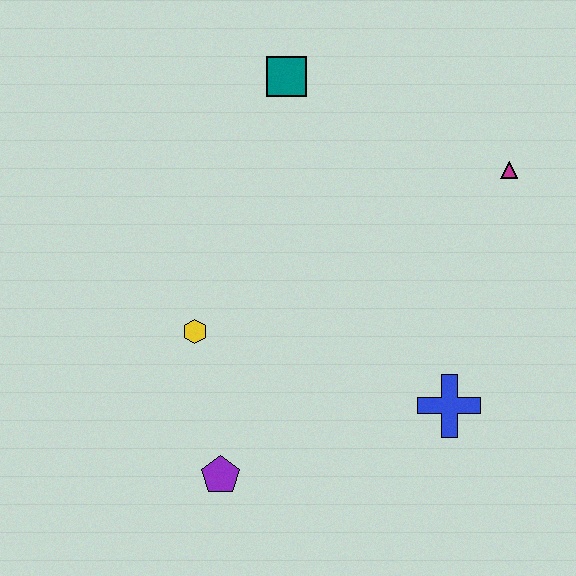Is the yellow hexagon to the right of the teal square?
No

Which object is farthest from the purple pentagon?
The magenta triangle is farthest from the purple pentagon.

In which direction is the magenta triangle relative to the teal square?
The magenta triangle is to the right of the teal square.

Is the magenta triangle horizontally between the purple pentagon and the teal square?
No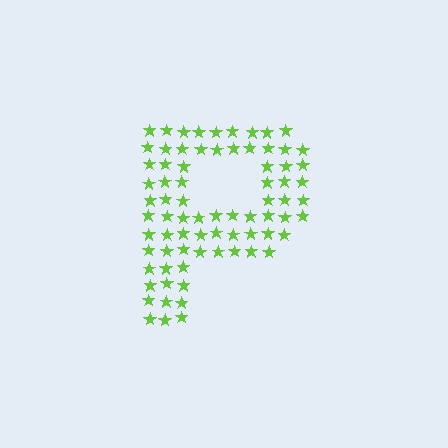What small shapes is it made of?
It is made of small stars.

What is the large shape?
The large shape is the letter P.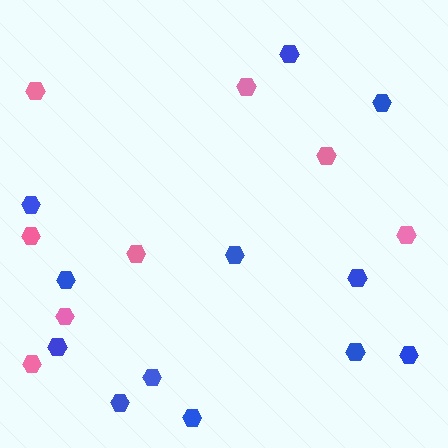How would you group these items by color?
There are 2 groups: one group of pink hexagons (8) and one group of blue hexagons (12).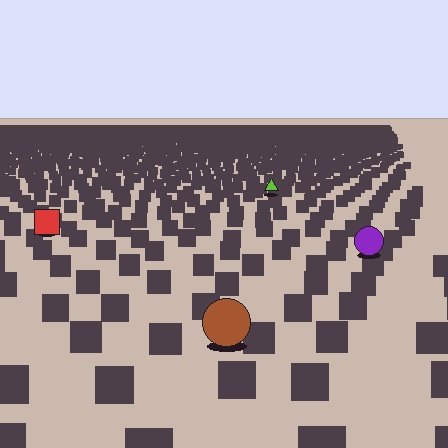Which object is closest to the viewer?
The brown circle is closest. The texture marks near it are larger and more spread out.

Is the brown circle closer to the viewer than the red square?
Yes. The brown circle is closer — you can tell from the texture gradient: the ground texture is coarser near it.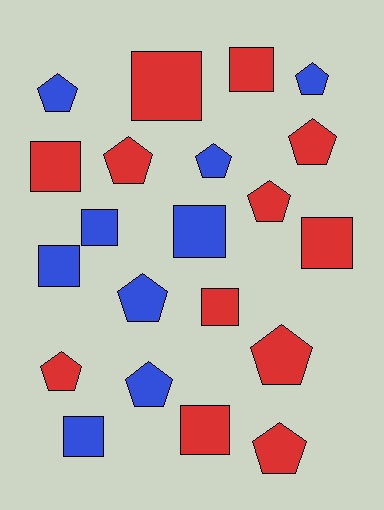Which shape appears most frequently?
Pentagon, with 11 objects.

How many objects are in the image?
There are 21 objects.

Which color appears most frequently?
Red, with 12 objects.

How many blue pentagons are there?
There are 5 blue pentagons.